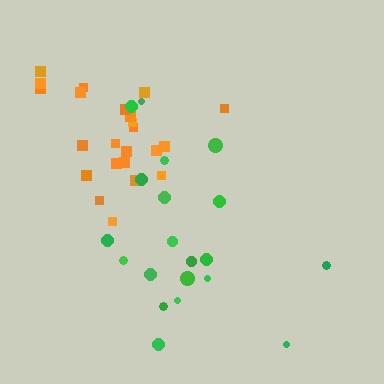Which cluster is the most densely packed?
Orange.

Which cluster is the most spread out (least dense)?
Green.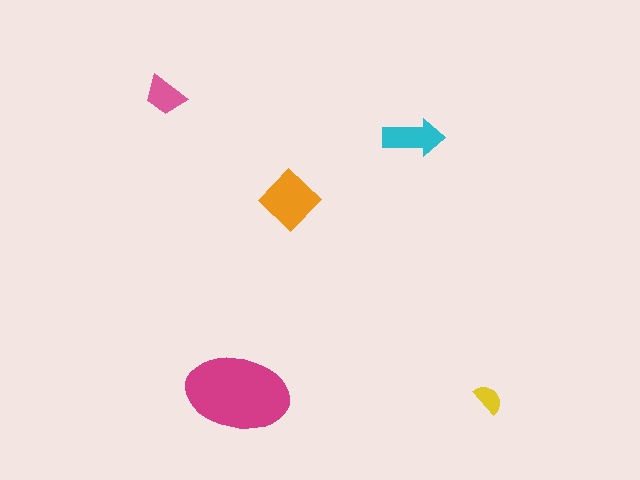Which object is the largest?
The magenta ellipse.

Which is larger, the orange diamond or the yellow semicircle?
The orange diamond.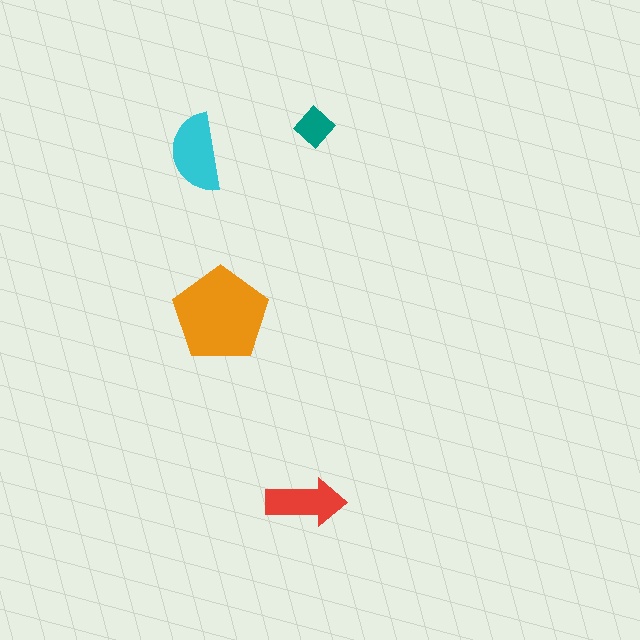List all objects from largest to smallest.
The orange pentagon, the cyan semicircle, the red arrow, the teal diamond.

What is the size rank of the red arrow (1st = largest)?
3rd.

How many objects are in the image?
There are 4 objects in the image.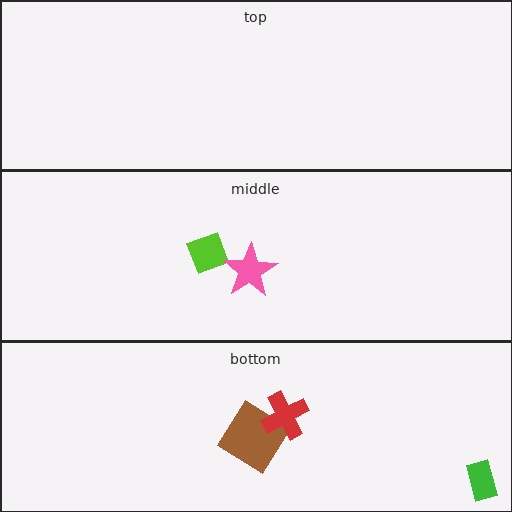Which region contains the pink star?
The middle region.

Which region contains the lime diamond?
The middle region.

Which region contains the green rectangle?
The bottom region.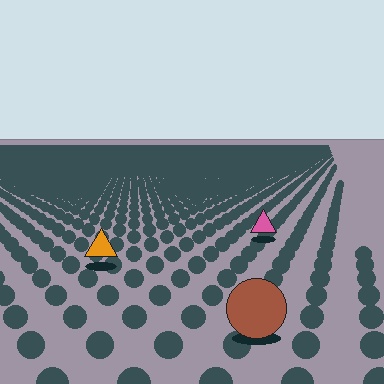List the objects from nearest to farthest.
From nearest to farthest: the brown circle, the orange triangle, the pink triangle.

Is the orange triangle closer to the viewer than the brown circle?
No. The brown circle is closer — you can tell from the texture gradient: the ground texture is coarser near it.